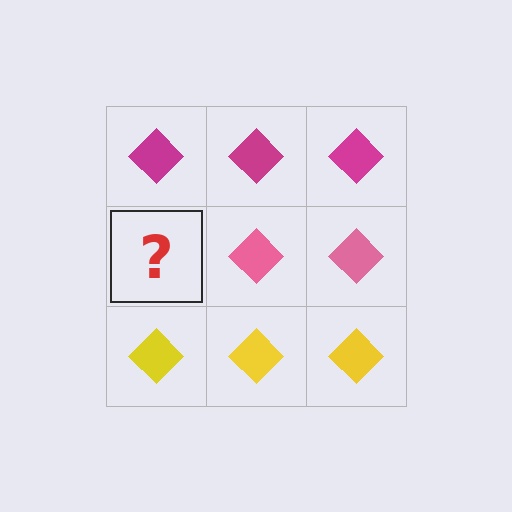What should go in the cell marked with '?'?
The missing cell should contain a pink diamond.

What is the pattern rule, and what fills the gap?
The rule is that each row has a consistent color. The gap should be filled with a pink diamond.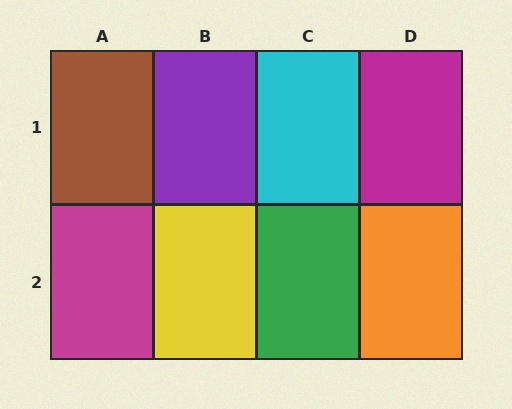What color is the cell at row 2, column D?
Orange.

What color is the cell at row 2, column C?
Green.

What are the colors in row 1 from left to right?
Brown, purple, cyan, magenta.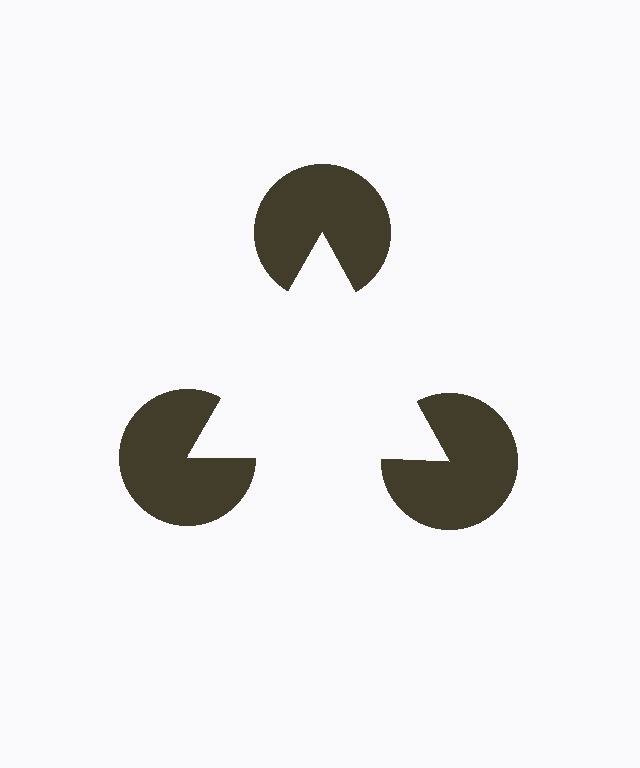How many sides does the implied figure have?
3 sides.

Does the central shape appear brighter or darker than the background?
It typically appears slightly brighter than the background, even though no actual brightness change is drawn.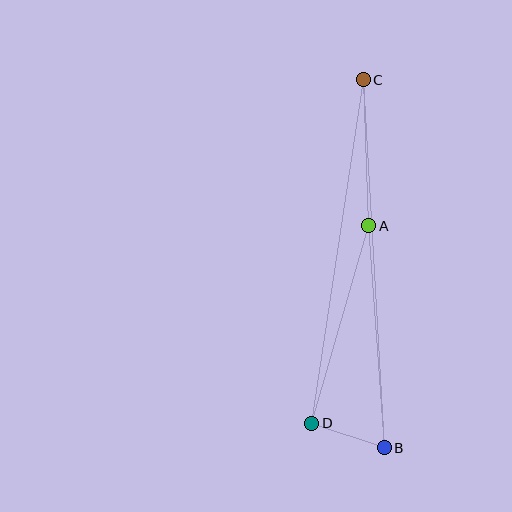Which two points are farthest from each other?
Points B and C are farthest from each other.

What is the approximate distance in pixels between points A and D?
The distance between A and D is approximately 205 pixels.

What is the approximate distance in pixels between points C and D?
The distance between C and D is approximately 347 pixels.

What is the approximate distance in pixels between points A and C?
The distance between A and C is approximately 146 pixels.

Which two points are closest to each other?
Points B and D are closest to each other.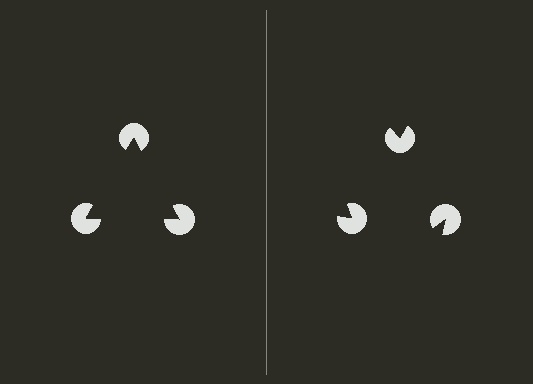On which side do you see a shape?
An illusory triangle appears on the left side. On the right side the wedge cuts are rotated, so no coherent shape forms.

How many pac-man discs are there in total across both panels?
6 — 3 on each side.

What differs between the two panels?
The pac-man discs are positioned identically on both sides; only the wedge orientations differ. On the left they align to a triangle; on the right they are misaligned.